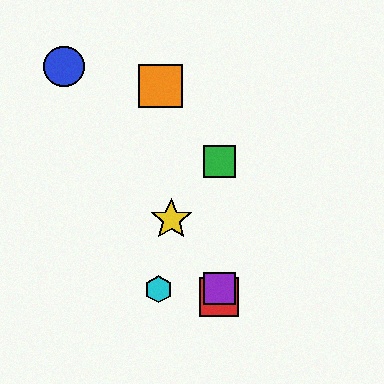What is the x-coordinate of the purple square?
The purple square is at x≈219.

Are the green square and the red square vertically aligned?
Yes, both are at x≈219.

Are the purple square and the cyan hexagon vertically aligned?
No, the purple square is at x≈219 and the cyan hexagon is at x≈159.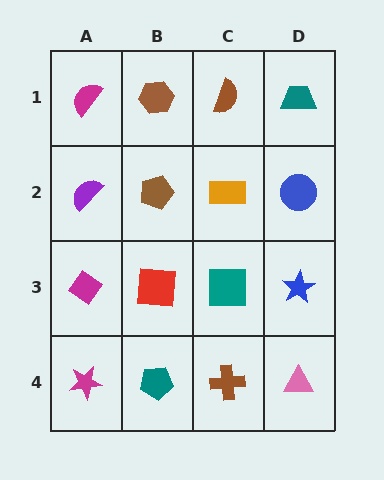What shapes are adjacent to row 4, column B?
A red square (row 3, column B), a magenta star (row 4, column A), a brown cross (row 4, column C).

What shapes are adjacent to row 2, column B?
A brown hexagon (row 1, column B), a red square (row 3, column B), a purple semicircle (row 2, column A), an orange rectangle (row 2, column C).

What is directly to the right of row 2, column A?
A brown pentagon.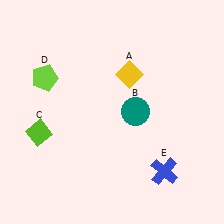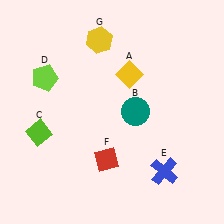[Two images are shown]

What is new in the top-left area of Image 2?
A yellow hexagon (G) was added in the top-left area of Image 2.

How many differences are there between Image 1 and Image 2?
There are 2 differences between the two images.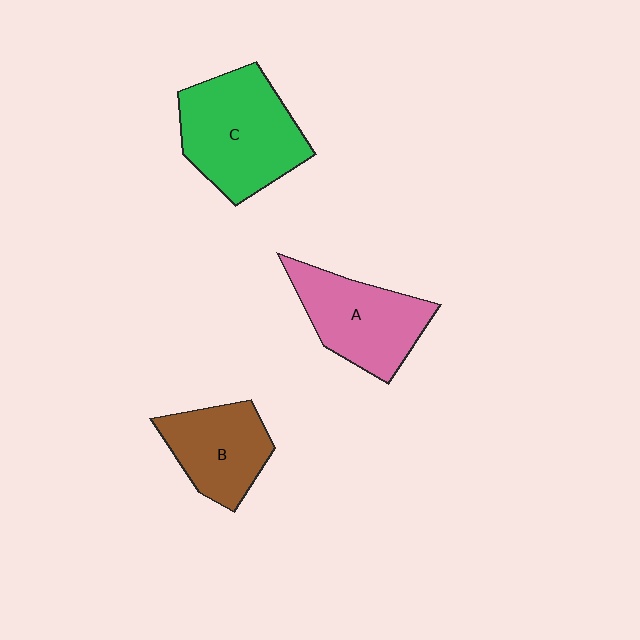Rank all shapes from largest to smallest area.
From largest to smallest: C (green), A (pink), B (brown).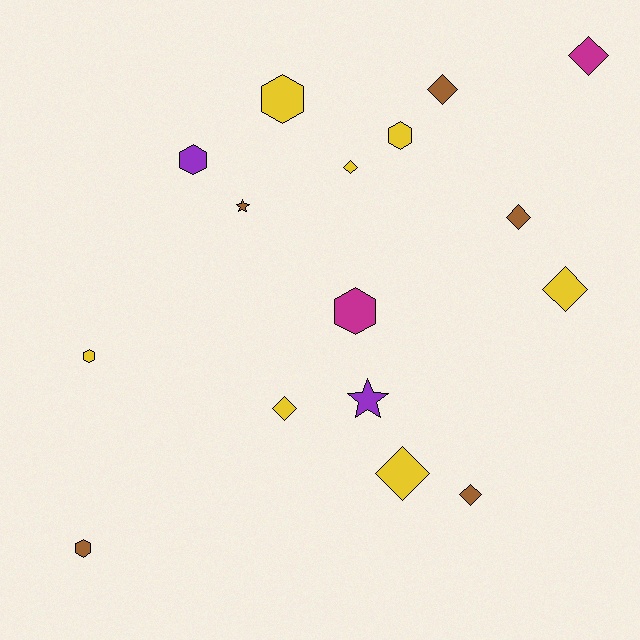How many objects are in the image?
There are 16 objects.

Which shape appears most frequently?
Diamond, with 8 objects.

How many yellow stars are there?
There are no yellow stars.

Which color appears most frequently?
Yellow, with 7 objects.